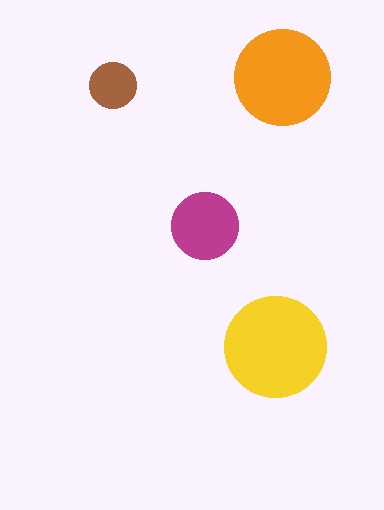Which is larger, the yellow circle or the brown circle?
The yellow one.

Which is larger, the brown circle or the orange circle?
The orange one.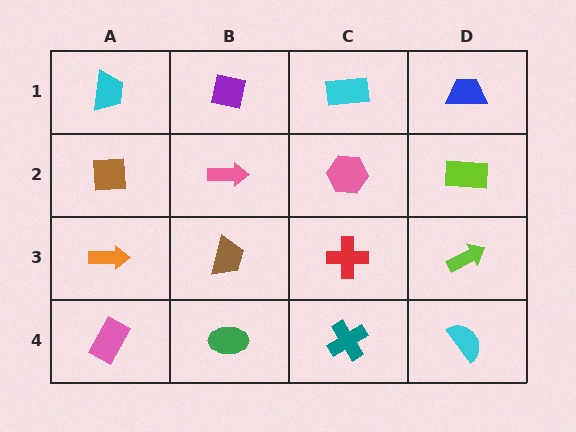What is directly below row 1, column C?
A pink hexagon.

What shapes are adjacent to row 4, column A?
An orange arrow (row 3, column A), a green ellipse (row 4, column B).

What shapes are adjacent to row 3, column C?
A pink hexagon (row 2, column C), a teal cross (row 4, column C), a brown trapezoid (row 3, column B), a lime arrow (row 3, column D).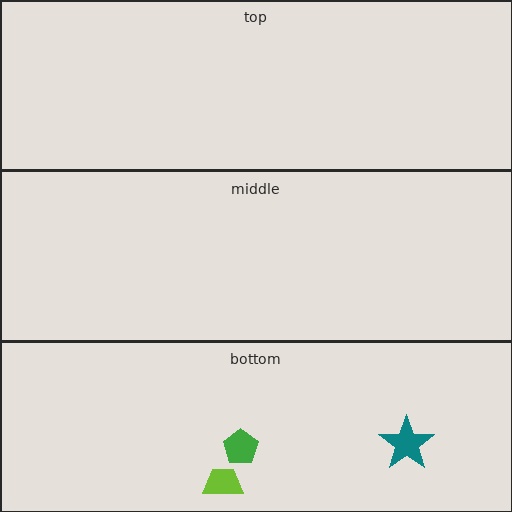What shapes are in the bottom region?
The lime trapezoid, the green pentagon, the teal star.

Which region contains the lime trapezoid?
The bottom region.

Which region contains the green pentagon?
The bottom region.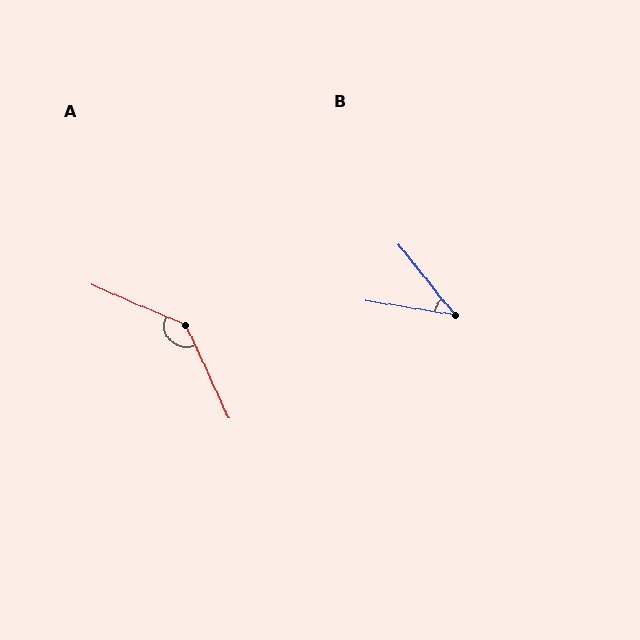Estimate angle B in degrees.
Approximately 42 degrees.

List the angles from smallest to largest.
B (42°), A (138°).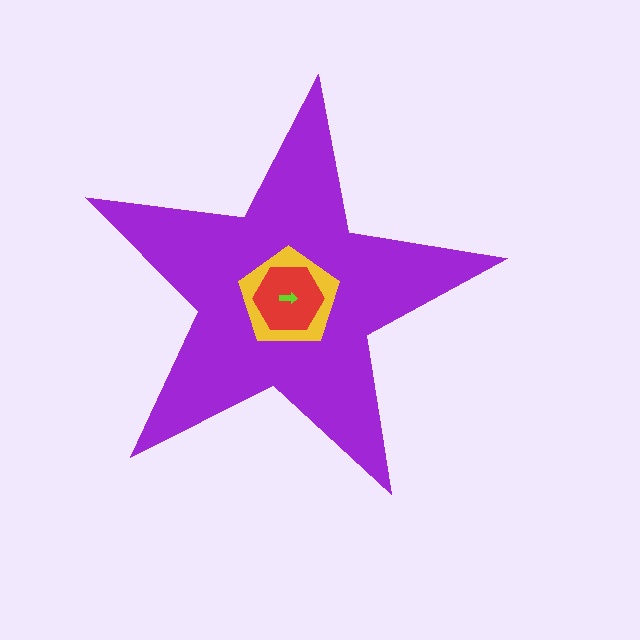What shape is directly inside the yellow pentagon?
The red hexagon.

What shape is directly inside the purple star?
The yellow pentagon.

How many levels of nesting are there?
4.